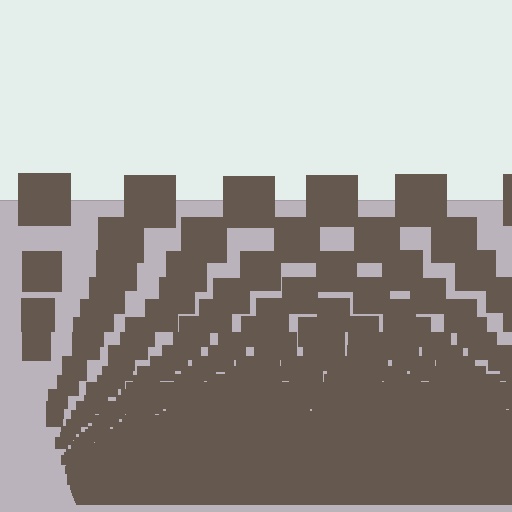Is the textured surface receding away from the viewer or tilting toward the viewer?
The surface appears to tilt toward the viewer. Texture elements get larger and sparser toward the top.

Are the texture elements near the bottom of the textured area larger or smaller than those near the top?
Smaller. The gradient is inverted — elements near the bottom are smaller and denser.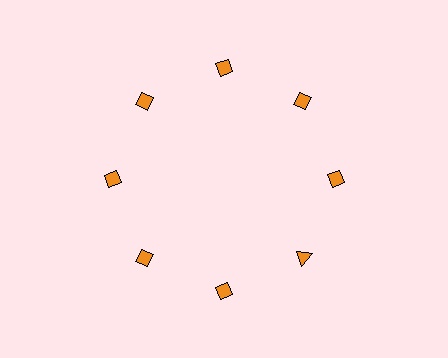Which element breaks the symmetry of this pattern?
The orange triangle at roughly the 4 o'clock position breaks the symmetry. All other shapes are orange diamonds.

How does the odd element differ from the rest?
It has a different shape: triangle instead of diamond.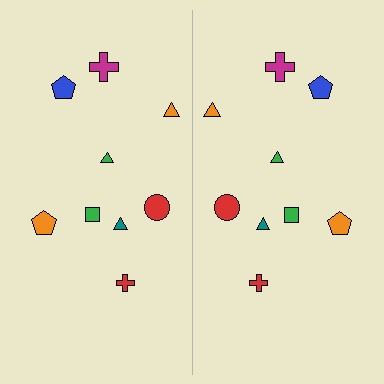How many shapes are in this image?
There are 18 shapes in this image.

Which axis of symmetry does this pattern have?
The pattern has a vertical axis of symmetry running through the center of the image.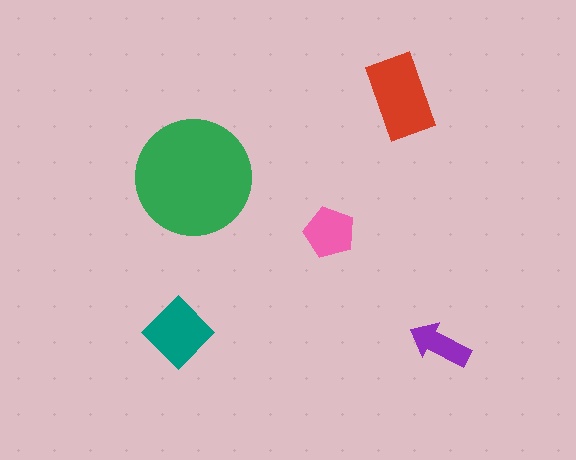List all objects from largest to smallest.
The green circle, the red rectangle, the teal diamond, the pink pentagon, the purple arrow.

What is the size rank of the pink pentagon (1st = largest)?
4th.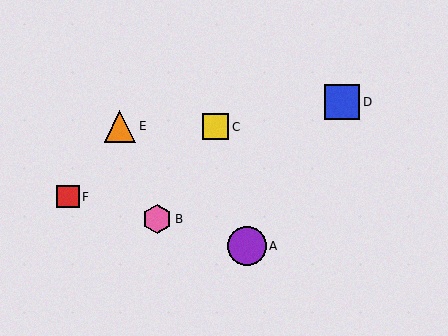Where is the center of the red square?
The center of the red square is at (68, 197).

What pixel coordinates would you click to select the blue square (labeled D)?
Click at (342, 102) to select the blue square D.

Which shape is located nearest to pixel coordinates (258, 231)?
The purple circle (labeled A) at (247, 246) is nearest to that location.